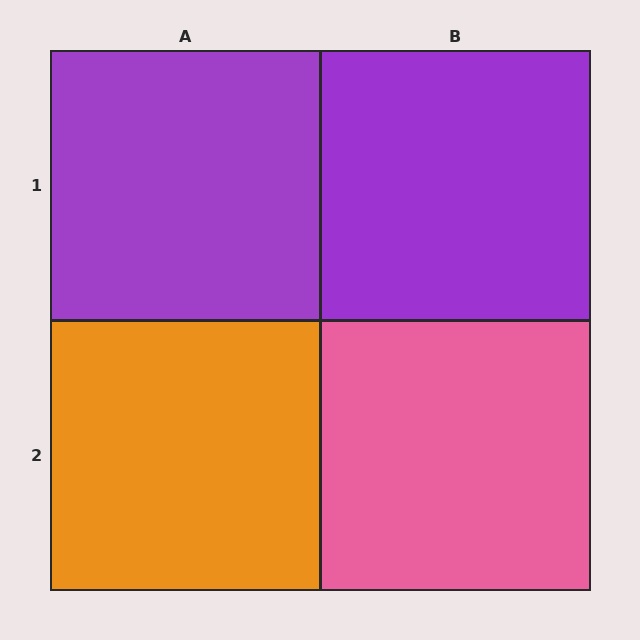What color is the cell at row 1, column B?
Purple.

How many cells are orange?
1 cell is orange.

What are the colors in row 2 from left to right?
Orange, pink.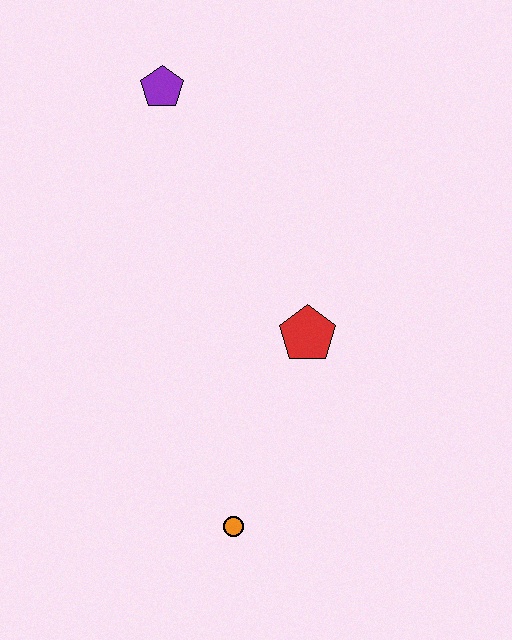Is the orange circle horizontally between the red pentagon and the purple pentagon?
Yes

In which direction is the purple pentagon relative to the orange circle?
The purple pentagon is above the orange circle.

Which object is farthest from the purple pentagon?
The orange circle is farthest from the purple pentagon.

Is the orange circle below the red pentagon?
Yes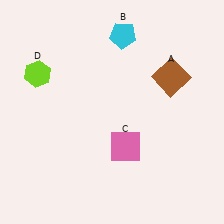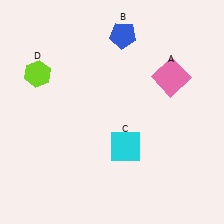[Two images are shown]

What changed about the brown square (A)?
In Image 1, A is brown. In Image 2, it changed to pink.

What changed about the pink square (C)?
In Image 1, C is pink. In Image 2, it changed to cyan.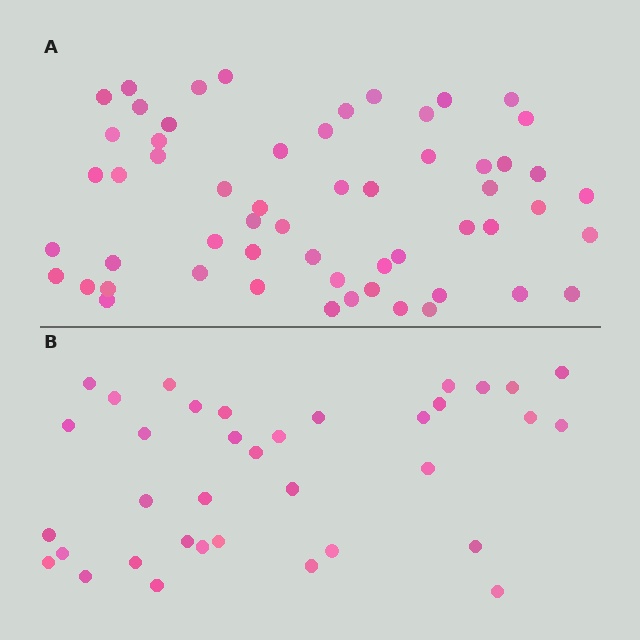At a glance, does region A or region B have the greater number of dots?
Region A (the top region) has more dots.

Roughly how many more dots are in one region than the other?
Region A has approximately 20 more dots than region B.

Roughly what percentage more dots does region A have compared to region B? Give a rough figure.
About 60% more.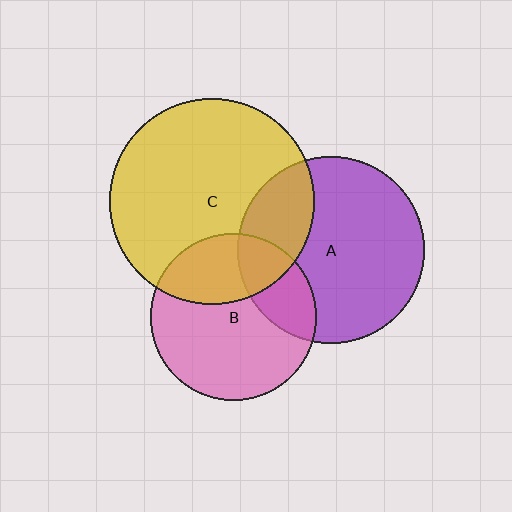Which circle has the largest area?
Circle C (yellow).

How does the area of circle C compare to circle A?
Approximately 1.2 times.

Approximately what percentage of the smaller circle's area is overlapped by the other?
Approximately 30%.